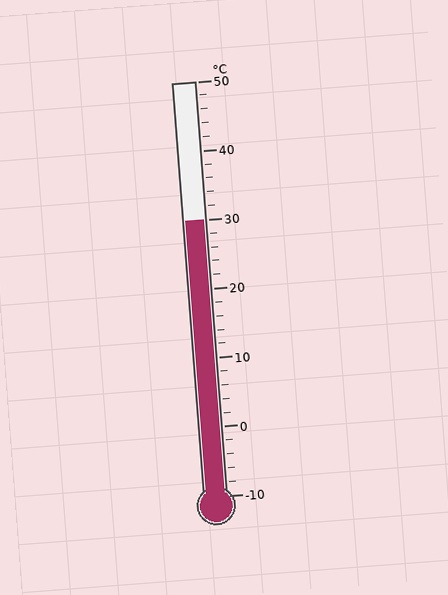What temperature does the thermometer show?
The thermometer shows approximately 30°C.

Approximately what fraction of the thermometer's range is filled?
The thermometer is filled to approximately 65% of its range.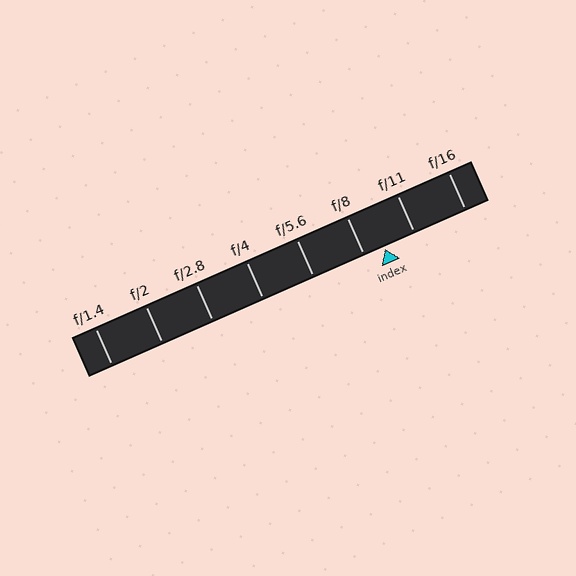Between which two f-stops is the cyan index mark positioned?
The index mark is between f/8 and f/11.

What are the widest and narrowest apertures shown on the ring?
The widest aperture shown is f/1.4 and the narrowest is f/16.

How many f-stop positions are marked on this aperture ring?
There are 8 f-stop positions marked.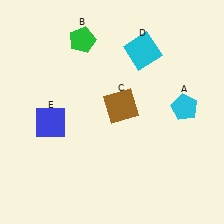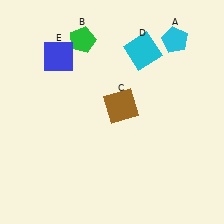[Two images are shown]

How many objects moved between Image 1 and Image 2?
2 objects moved between the two images.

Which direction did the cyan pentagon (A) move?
The cyan pentagon (A) moved up.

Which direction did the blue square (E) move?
The blue square (E) moved up.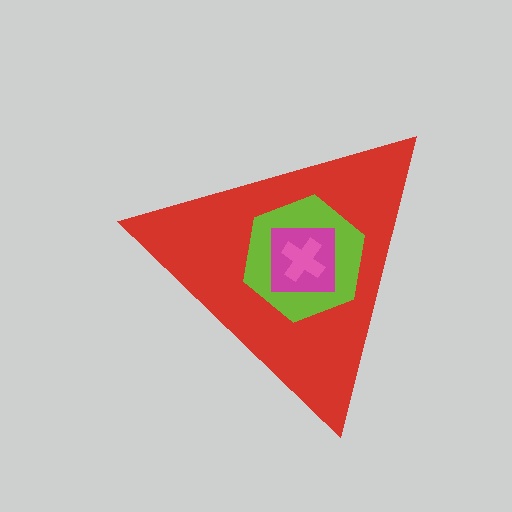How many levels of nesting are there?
4.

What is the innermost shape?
The pink cross.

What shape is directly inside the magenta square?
The pink cross.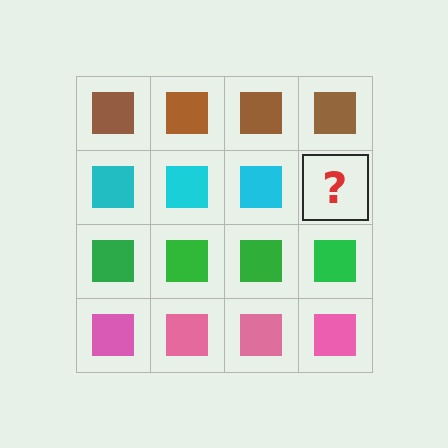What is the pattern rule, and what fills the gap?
The rule is that each row has a consistent color. The gap should be filled with a cyan square.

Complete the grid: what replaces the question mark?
The question mark should be replaced with a cyan square.